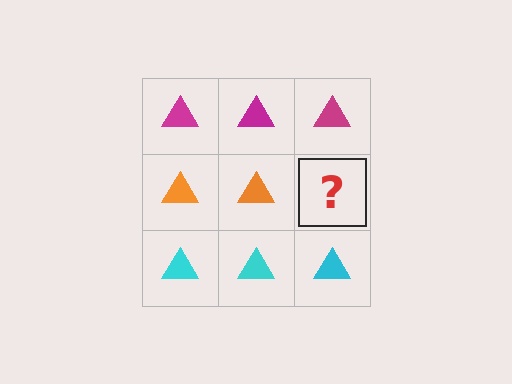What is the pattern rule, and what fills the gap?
The rule is that each row has a consistent color. The gap should be filled with an orange triangle.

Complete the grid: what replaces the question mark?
The question mark should be replaced with an orange triangle.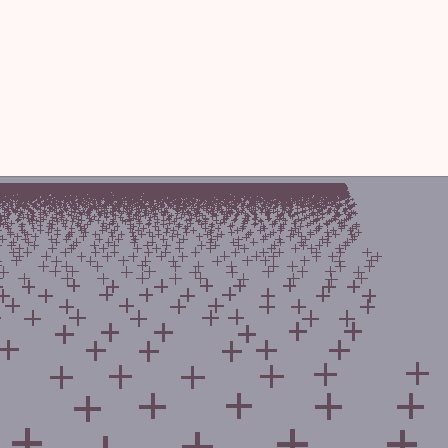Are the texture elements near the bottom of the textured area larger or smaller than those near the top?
Larger. Near the bottom, elements are closer to the viewer and appear at a bigger on-screen size.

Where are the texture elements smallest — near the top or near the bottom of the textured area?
Near the top.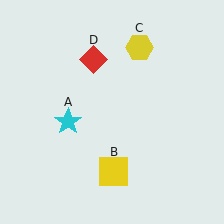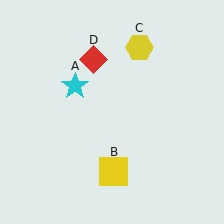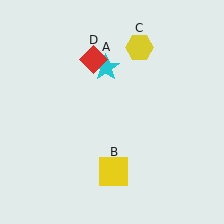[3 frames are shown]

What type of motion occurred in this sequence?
The cyan star (object A) rotated clockwise around the center of the scene.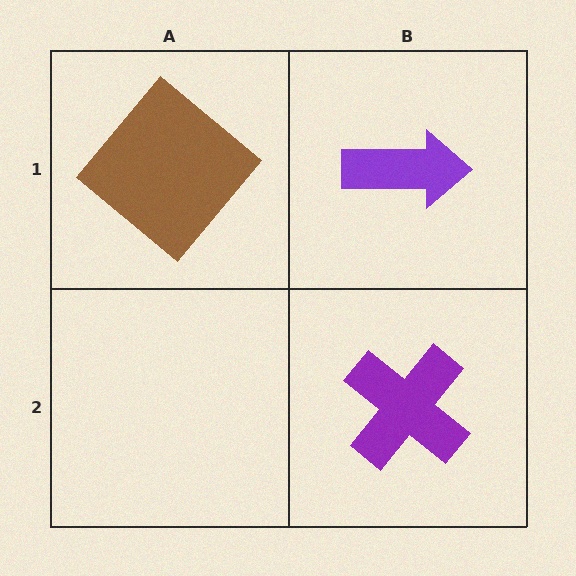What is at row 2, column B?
A purple cross.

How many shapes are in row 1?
2 shapes.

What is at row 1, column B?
A purple arrow.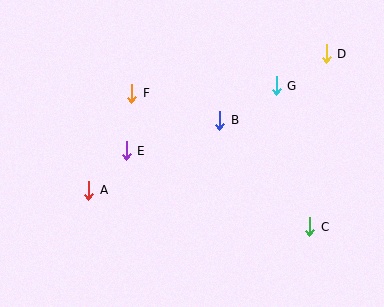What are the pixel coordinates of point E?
Point E is at (126, 151).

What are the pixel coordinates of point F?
Point F is at (132, 93).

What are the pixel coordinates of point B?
Point B is at (220, 120).